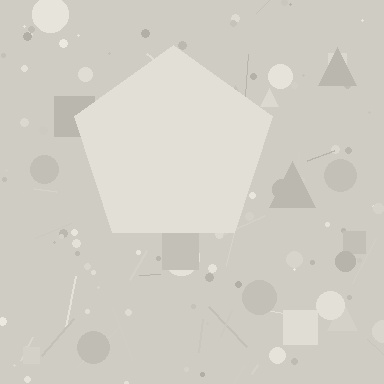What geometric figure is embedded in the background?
A pentagon is embedded in the background.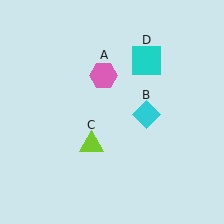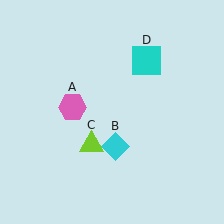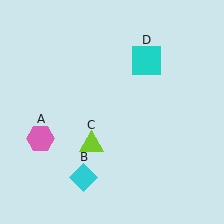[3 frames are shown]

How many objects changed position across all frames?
2 objects changed position: pink hexagon (object A), cyan diamond (object B).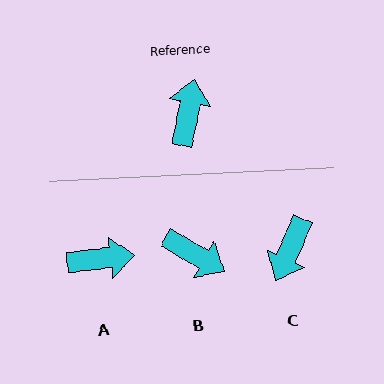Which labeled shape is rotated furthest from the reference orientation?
C, about 167 degrees away.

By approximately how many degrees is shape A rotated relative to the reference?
Approximately 73 degrees clockwise.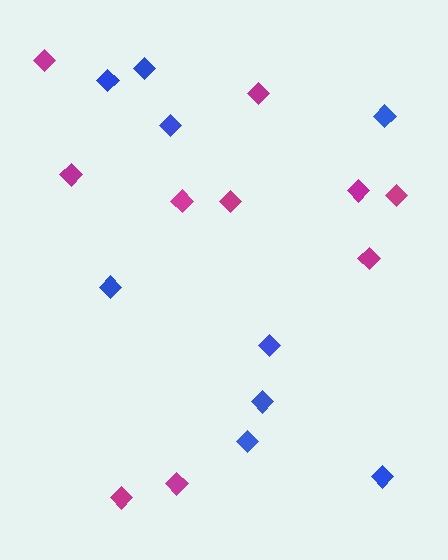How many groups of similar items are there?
There are 2 groups: one group of blue diamonds (9) and one group of magenta diamonds (10).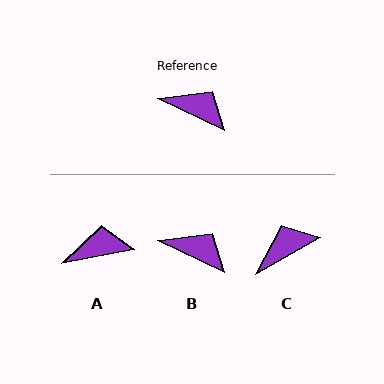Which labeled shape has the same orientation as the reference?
B.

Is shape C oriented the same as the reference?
No, it is off by about 55 degrees.